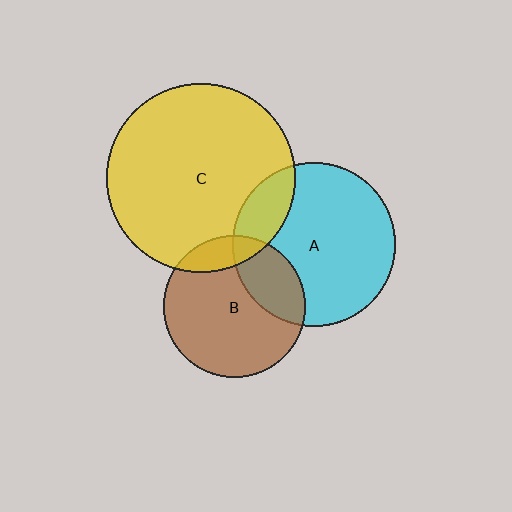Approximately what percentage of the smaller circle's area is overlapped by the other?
Approximately 15%.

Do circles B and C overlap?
Yes.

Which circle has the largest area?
Circle C (yellow).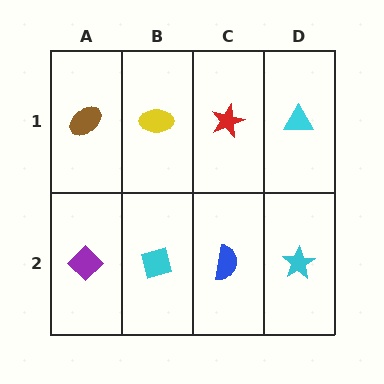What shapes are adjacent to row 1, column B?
A cyan square (row 2, column B), a brown ellipse (row 1, column A), a red star (row 1, column C).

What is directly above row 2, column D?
A cyan triangle.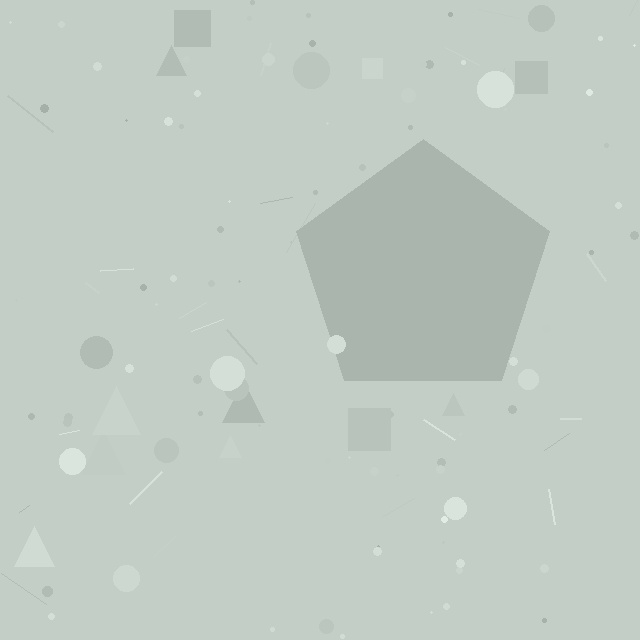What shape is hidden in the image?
A pentagon is hidden in the image.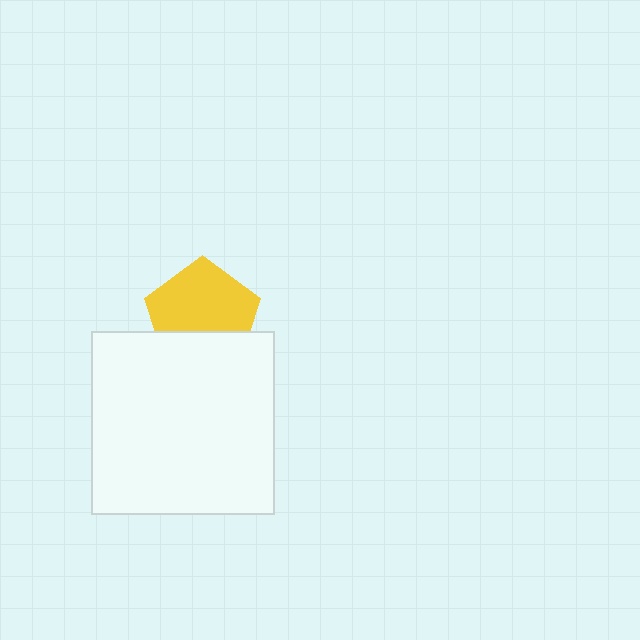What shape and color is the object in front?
The object in front is a white square.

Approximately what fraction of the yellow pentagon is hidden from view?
Roughly 33% of the yellow pentagon is hidden behind the white square.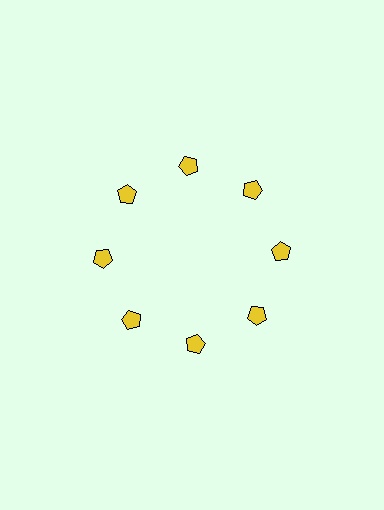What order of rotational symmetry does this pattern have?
This pattern has 8-fold rotational symmetry.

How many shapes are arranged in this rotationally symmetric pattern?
There are 8 shapes, arranged in 8 groups of 1.